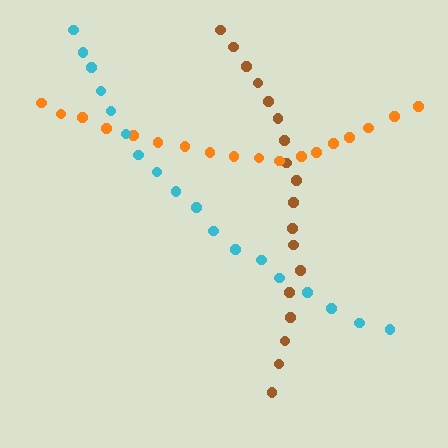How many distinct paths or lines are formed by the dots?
There are 3 distinct paths.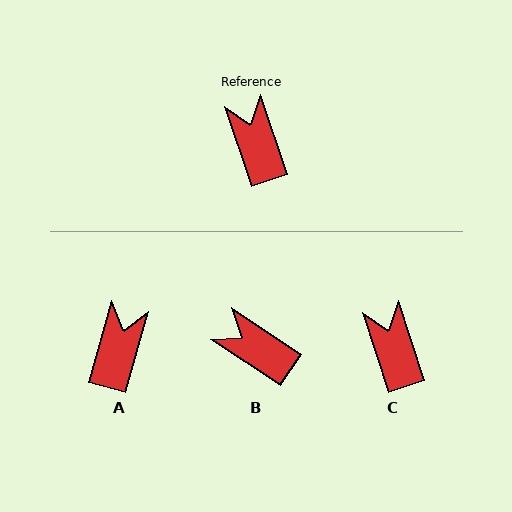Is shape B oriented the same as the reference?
No, it is off by about 38 degrees.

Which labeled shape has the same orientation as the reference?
C.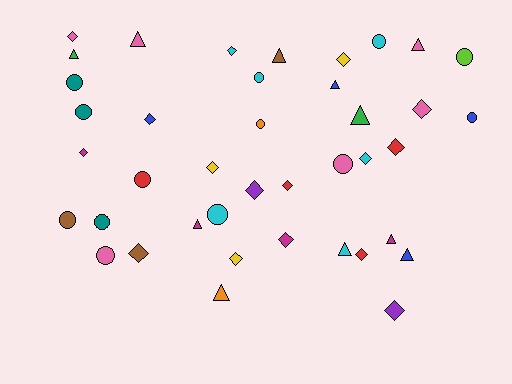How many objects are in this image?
There are 40 objects.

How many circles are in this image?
There are 13 circles.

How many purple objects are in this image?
There are 2 purple objects.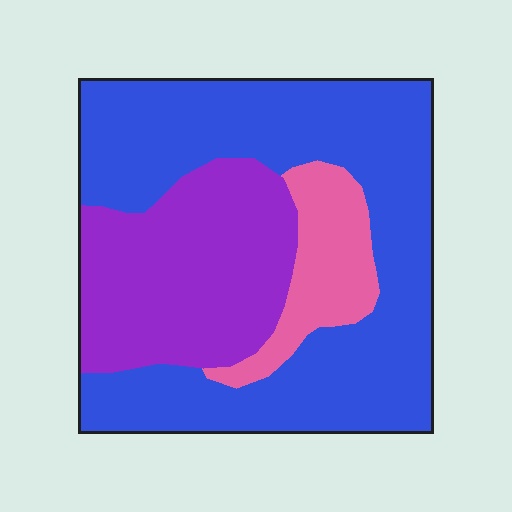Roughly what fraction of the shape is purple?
Purple covers about 30% of the shape.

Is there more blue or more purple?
Blue.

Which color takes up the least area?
Pink, at roughly 10%.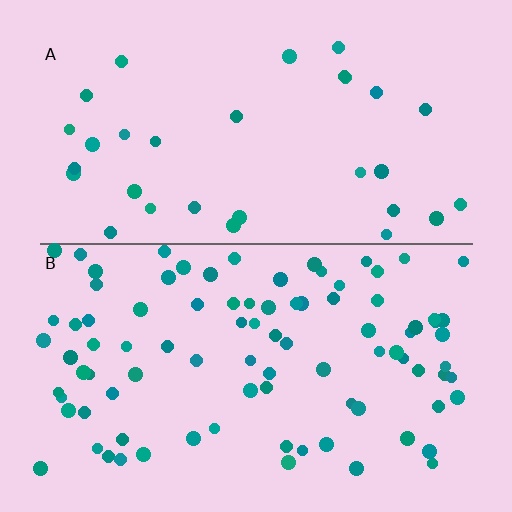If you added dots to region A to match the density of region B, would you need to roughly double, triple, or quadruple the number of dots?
Approximately triple.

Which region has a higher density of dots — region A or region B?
B (the bottom).